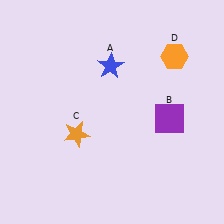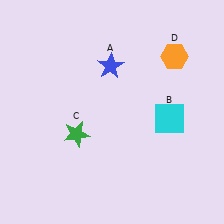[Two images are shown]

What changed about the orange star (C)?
In Image 1, C is orange. In Image 2, it changed to green.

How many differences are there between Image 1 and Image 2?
There are 2 differences between the two images.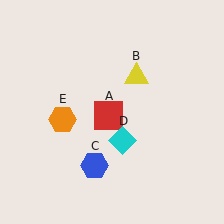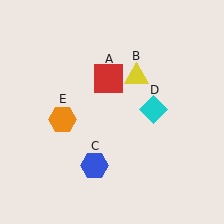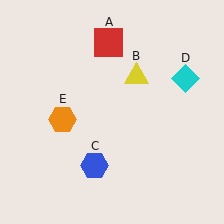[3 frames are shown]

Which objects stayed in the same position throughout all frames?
Yellow triangle (object B) and blue hexagon (object C) and orange hexagon (object E) remained stationary.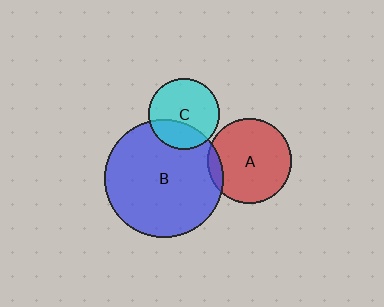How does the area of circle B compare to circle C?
Approximately 2.8 times.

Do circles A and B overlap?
Yes.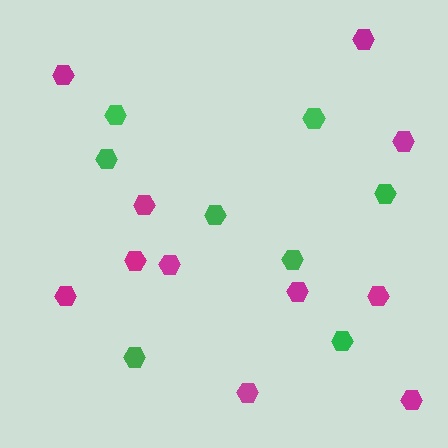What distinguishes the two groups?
There are 2 groups: one group of green hexagons (8) and one group of magenta hexagons (11).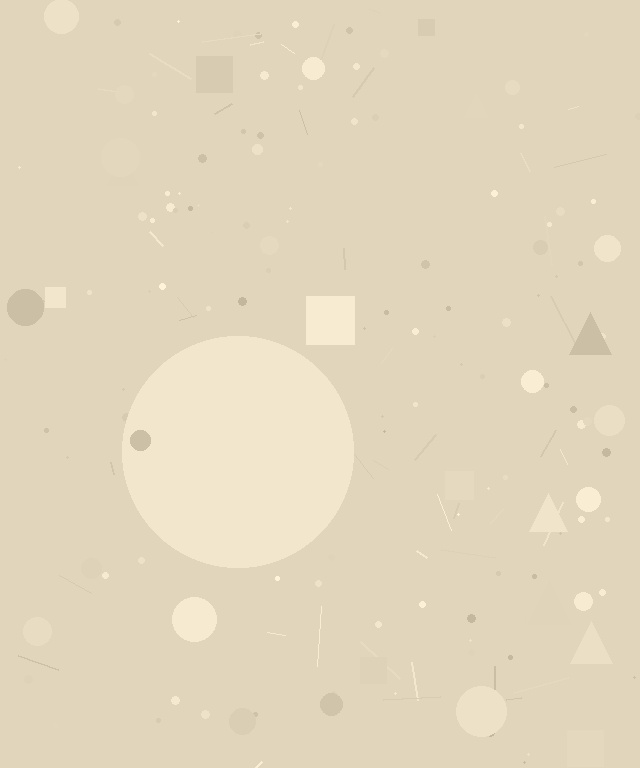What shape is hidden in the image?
A circle is hidden in the image.